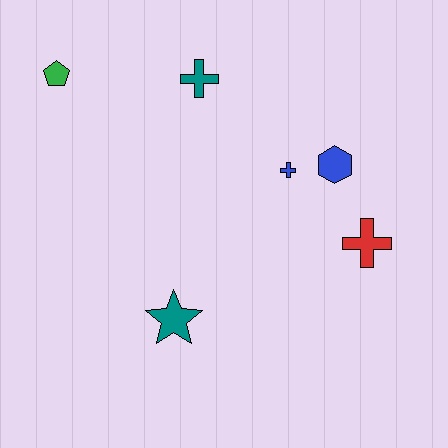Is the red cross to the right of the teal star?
Yes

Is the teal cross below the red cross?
No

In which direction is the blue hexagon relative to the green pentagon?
The blue hexagon is to the right of the green pentagon.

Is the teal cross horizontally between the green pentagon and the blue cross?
Yes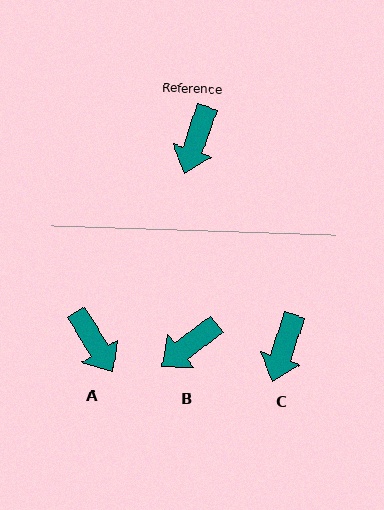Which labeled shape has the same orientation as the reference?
C.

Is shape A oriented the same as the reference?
No, it is off by about 50 degrees.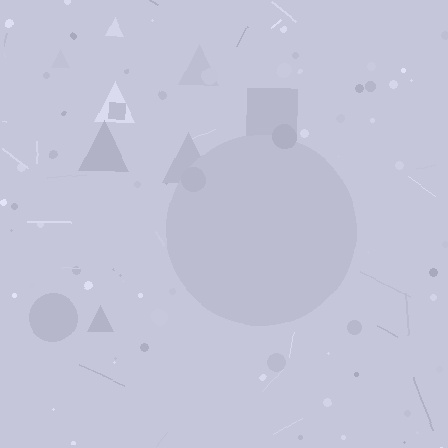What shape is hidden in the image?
A circle is hidden in the image.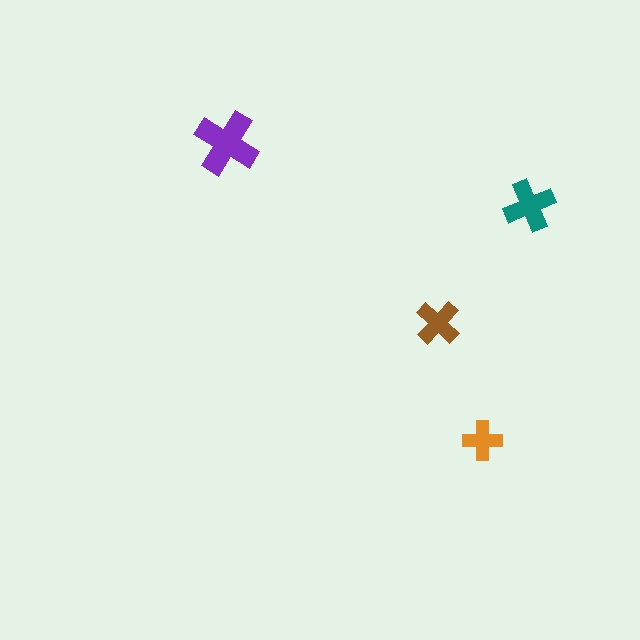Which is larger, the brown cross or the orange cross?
The brown one.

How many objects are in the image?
There are 4 objects in the image.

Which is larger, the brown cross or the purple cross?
The purple one.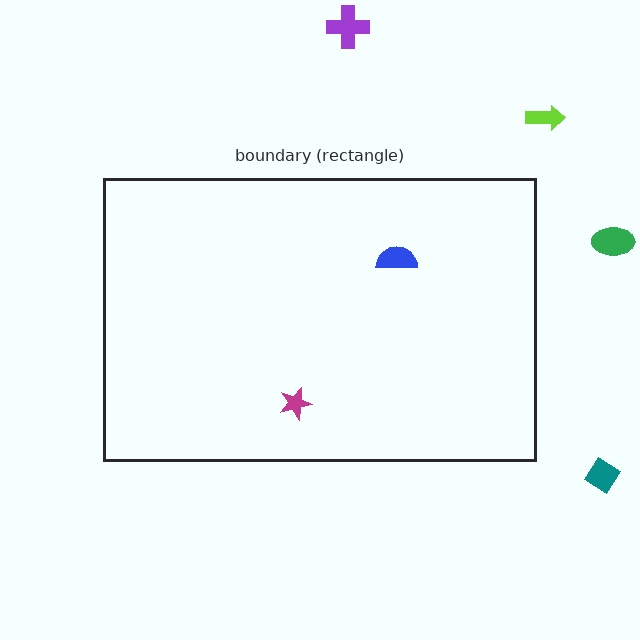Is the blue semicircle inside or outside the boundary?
Inside.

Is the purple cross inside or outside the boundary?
Outside.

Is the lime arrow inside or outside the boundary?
Outside.